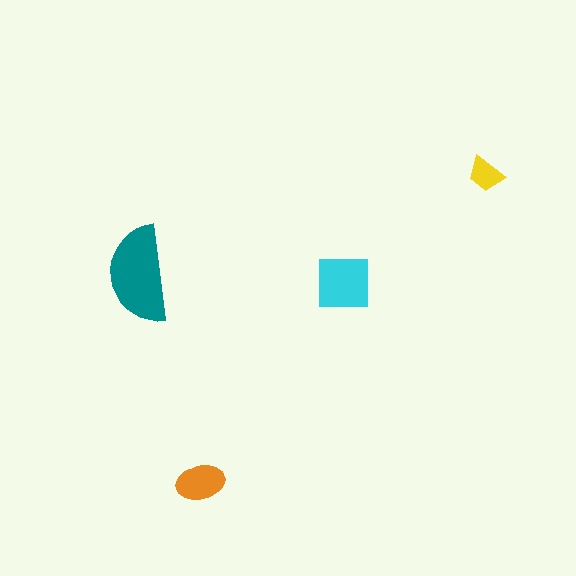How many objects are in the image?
There are 4 objects in the image.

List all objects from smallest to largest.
The yellow trapezoid, the orange ellipse, the cyan square, the teal semicircle.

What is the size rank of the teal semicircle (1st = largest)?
1st.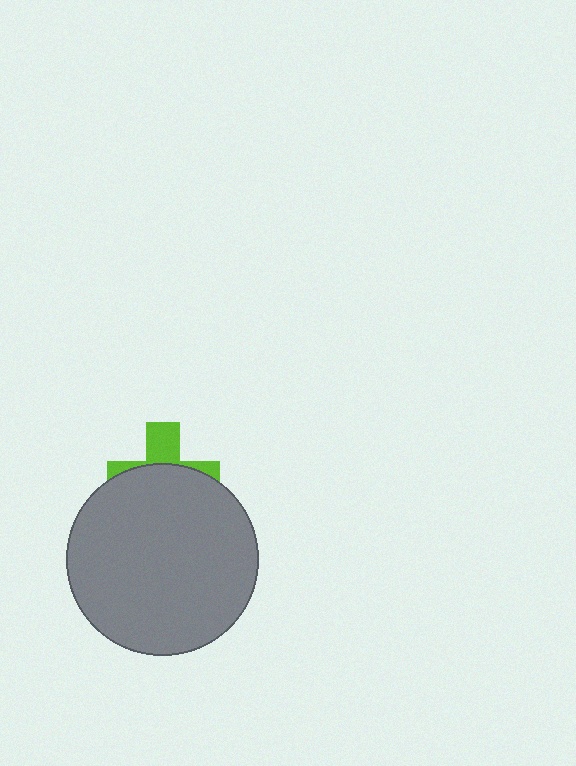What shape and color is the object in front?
The object in front is a gray circle.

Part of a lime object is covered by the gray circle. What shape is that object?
It is a cross.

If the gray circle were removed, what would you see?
You would see the complete lime cross.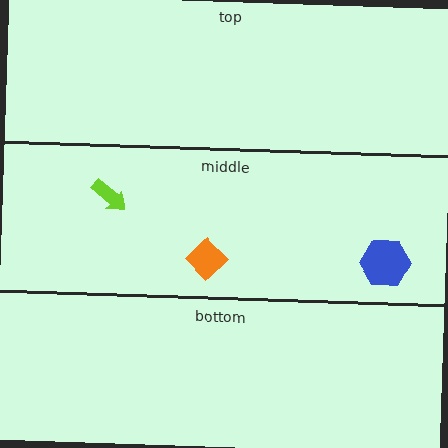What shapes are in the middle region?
The orange diamond, the blue hexagon, the lime arrow.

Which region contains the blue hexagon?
The middle region.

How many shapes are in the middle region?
3.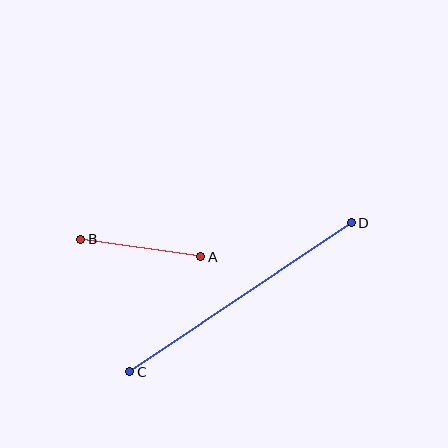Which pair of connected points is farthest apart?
Points C and D are farthest apart.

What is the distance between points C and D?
The distance is approximately 267 pixels.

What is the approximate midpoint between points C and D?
The midpoint is at approximately (240, 297) pixels.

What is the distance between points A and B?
The distance is approximately 121 pixels.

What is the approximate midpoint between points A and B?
The midpoint is at approximately (141, 248) pixels.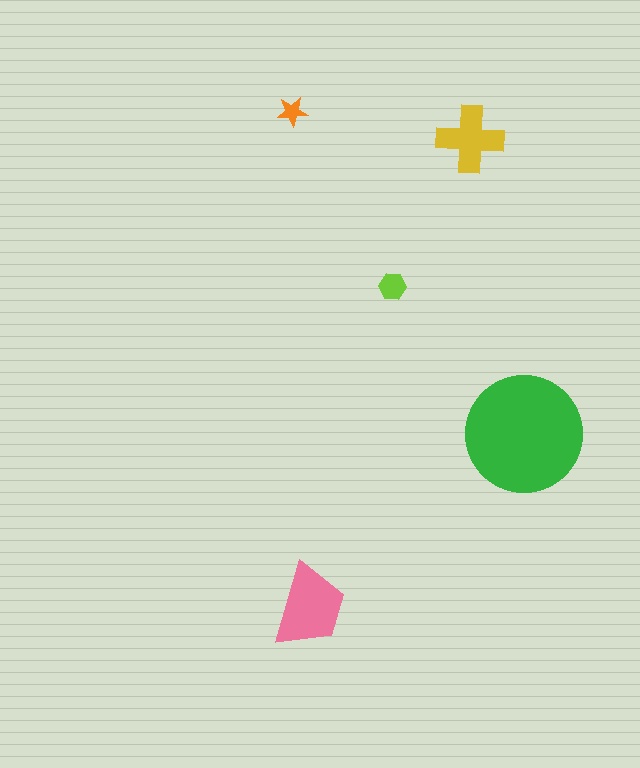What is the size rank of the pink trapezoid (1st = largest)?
2nd.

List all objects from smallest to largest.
The orange star, the lime hexagon, the yellow cross, the pink trapezoid, the green circle.